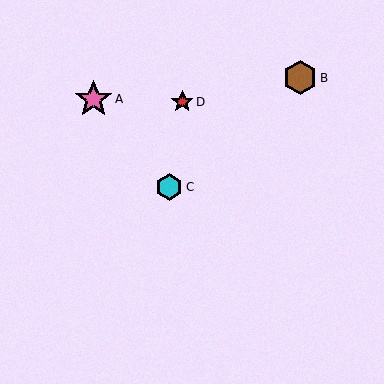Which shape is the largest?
The pink star (labeled A) is the largest.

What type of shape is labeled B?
Shape B is a brown hexagon.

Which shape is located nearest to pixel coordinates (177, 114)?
The red star (labeled D) at (182, 102) is nearest to that location.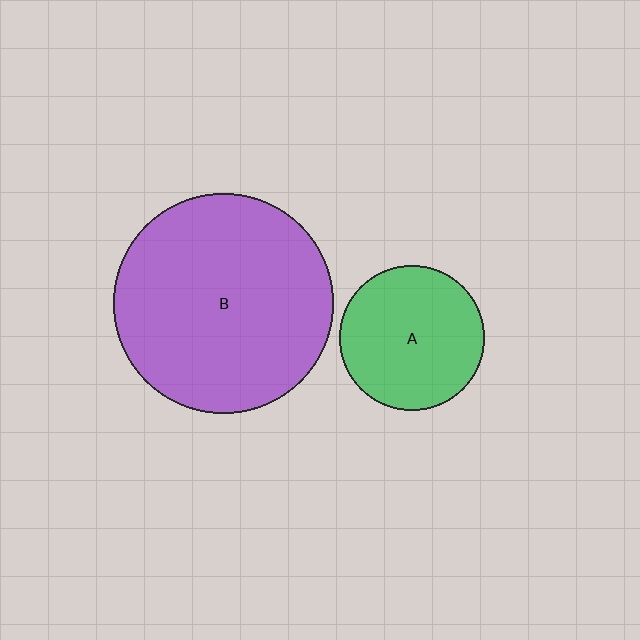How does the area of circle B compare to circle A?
Approximately 2.3 times.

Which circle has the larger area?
Circle B (purple).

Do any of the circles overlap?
No, none of the circles overlap.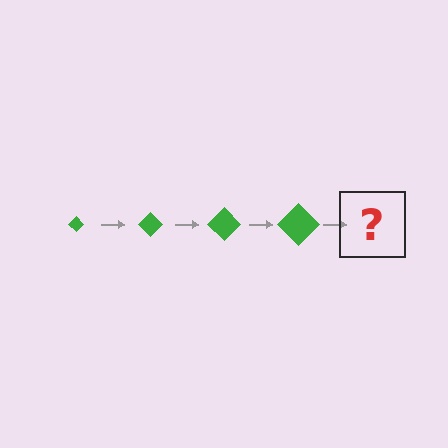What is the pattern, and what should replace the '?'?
The pattern is that the diamond gets progressively larger each step. The '?' should be a green diamond, larger than the previous one.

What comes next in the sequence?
The next element should be a green diamond, larger than the previous one.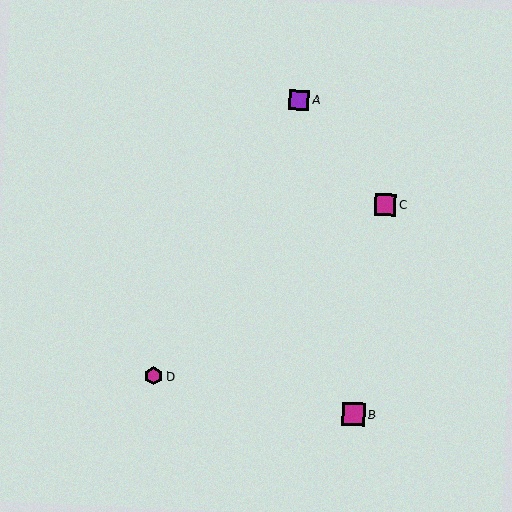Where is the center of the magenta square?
The center of the magenta square is at (385, 205).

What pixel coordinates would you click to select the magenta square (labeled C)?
Click at (385, 205) to select the magenta square C.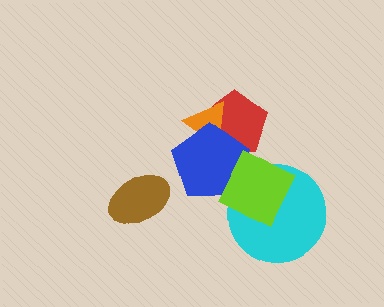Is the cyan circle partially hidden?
Yes, it is partially covered by another shape.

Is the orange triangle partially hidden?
Yes, it is partially covered by another shape.